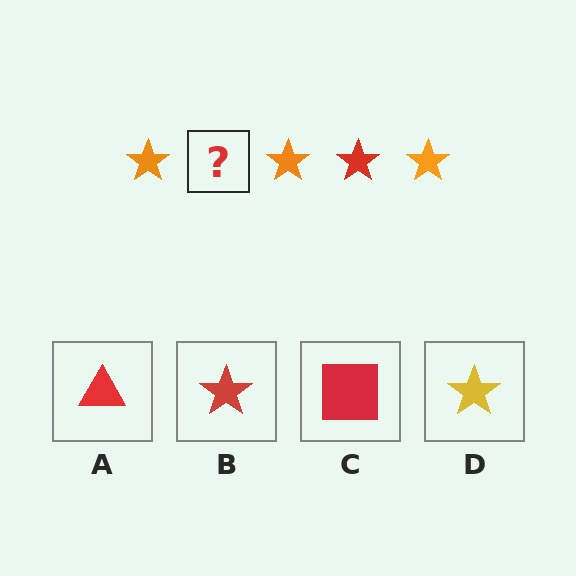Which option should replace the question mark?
Option B.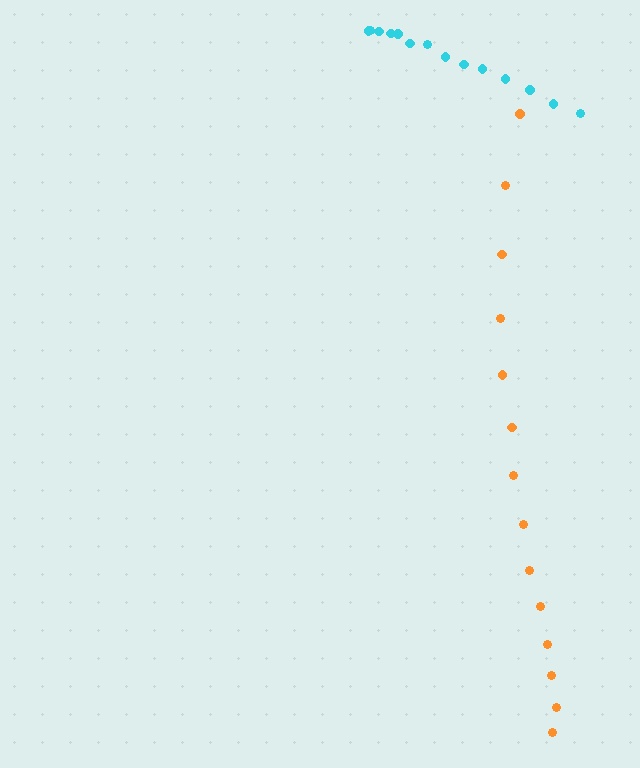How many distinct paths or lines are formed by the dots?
There are 2 distinct paths.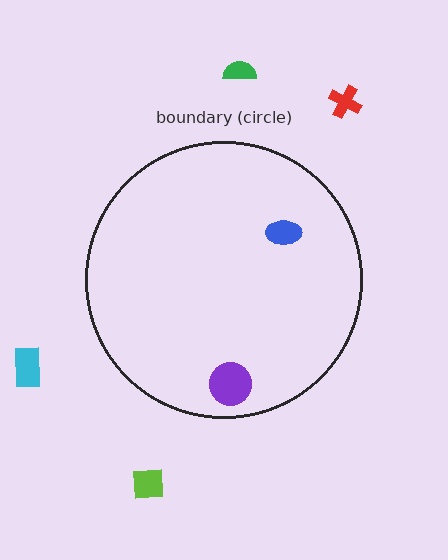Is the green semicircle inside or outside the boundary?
Outside.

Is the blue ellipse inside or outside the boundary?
Inside.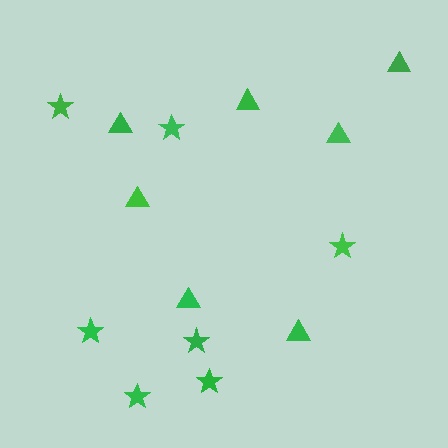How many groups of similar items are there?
There are 2 groups: one group of triangles (7) and one group of stars (7).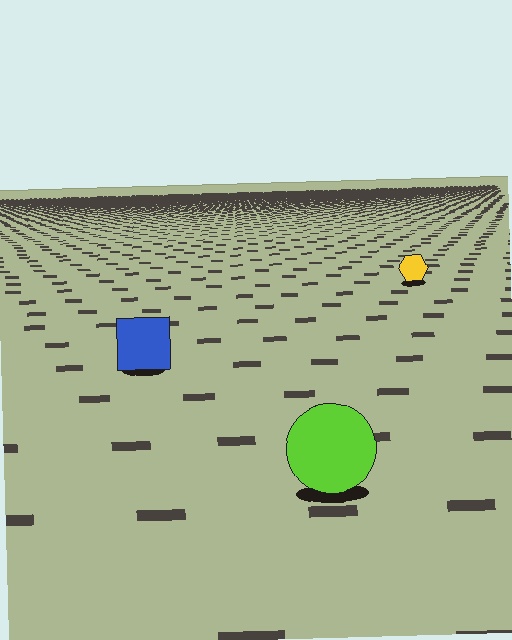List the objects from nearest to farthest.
From nearest to farthest: the lime circle, the blue square, the yellow hexagon.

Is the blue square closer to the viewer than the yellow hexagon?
Yes. The blue square is closer — you can tell from the texture gradient: the ground texture is coarser near it.